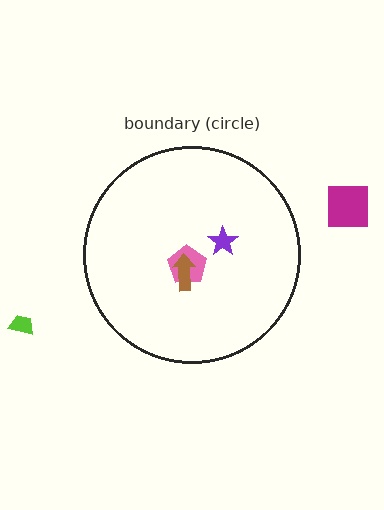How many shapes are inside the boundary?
3 inside, 2 outside.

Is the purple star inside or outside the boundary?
Inside.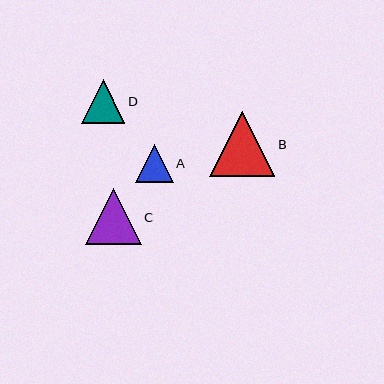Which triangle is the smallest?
Triangle A is the smallest with a size of approximately 37 pixels.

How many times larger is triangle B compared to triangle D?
Triangle B is approximately 1.5 times the size of triangle D.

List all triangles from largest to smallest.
From largest to smallest: B, C, D, A.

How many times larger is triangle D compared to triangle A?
Triangle D is approximately 1.2 times the size of triangle A.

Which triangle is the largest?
Triangle B is the largest with a size of approximately 65 pixels.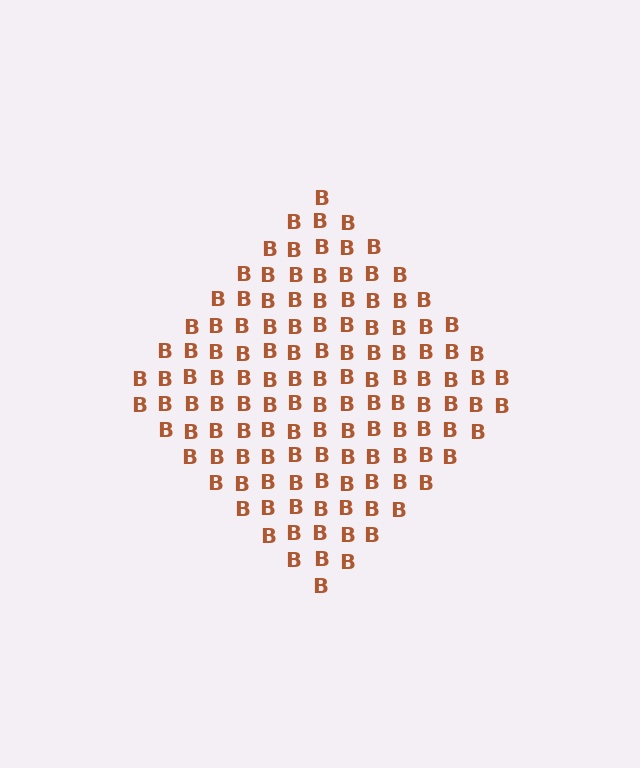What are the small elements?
The small elements are letter B's.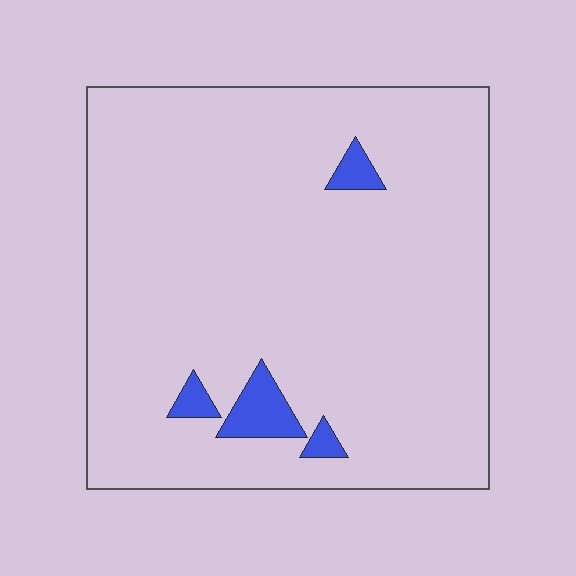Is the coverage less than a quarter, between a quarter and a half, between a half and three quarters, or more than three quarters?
Less than a quarter.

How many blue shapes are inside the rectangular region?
4.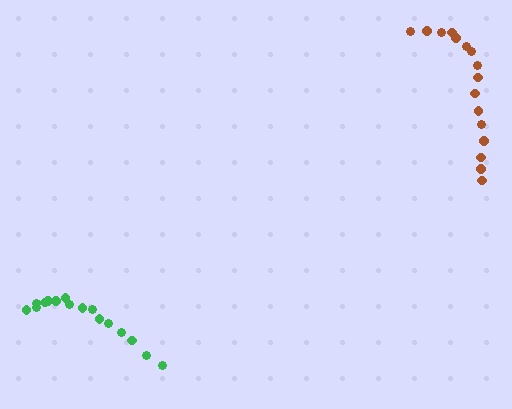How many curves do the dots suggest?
There are 2 distinct paths.